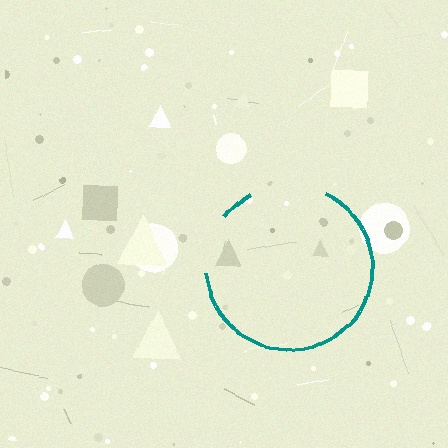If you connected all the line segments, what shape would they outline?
They would outline a circle.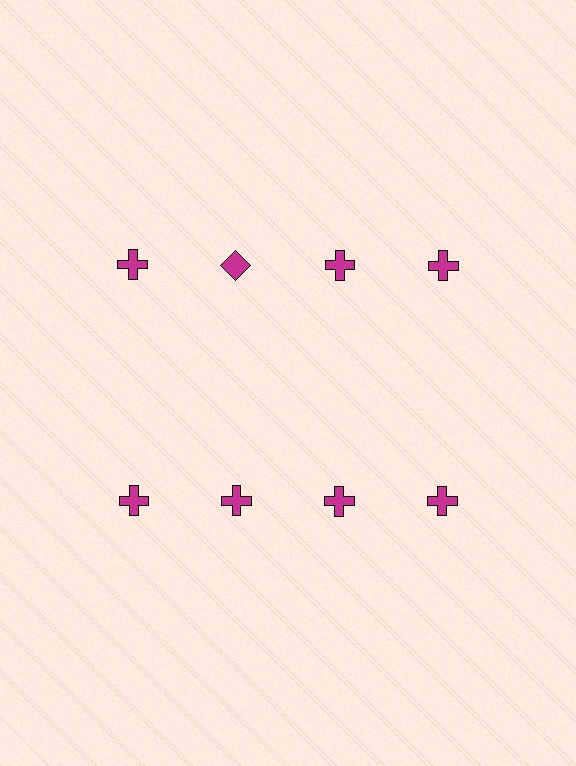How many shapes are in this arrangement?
There are 8 shapes arranged in a grid pattern.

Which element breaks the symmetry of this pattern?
The magenta diamond in the top row, second from left column breaks the symmetry. All other shapes are magenta crosses.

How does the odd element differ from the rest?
It has a different shape: diamond instead of cross.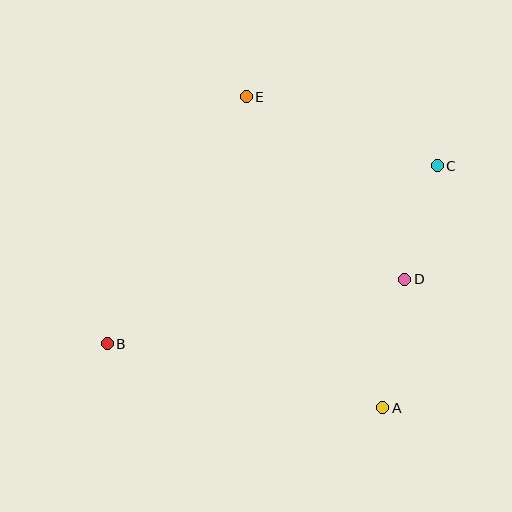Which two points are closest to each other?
Points C and D are closest to each other.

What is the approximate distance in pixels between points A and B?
The distance between A and B is approximately 283 pixels.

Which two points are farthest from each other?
Points B and C are farthest from each other.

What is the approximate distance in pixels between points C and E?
The distance between C and E is approximately 203 pixels.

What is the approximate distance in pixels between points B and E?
The distance between B and E is approximately 283 pixels.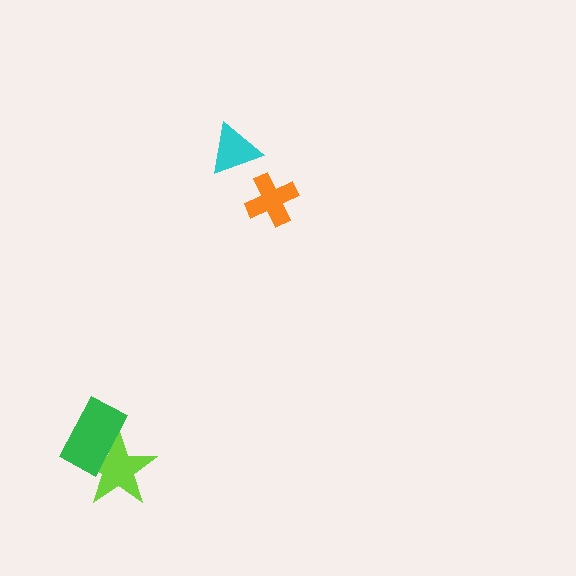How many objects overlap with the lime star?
1 object overlaps with the lime star.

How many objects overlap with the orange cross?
0 objects overlap with the orange cross.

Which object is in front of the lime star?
The green rectangle is in front of the lime star.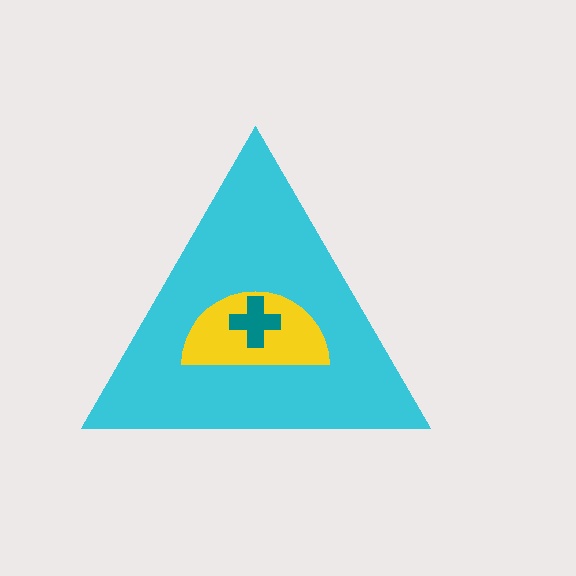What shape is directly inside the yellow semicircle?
The teal cross.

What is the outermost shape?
The cyan triangle.